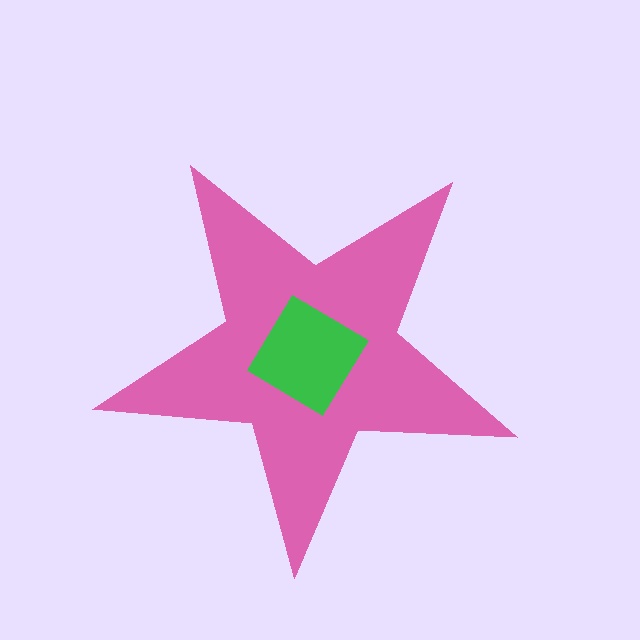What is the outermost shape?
The pink star.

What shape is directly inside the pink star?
The green diamond.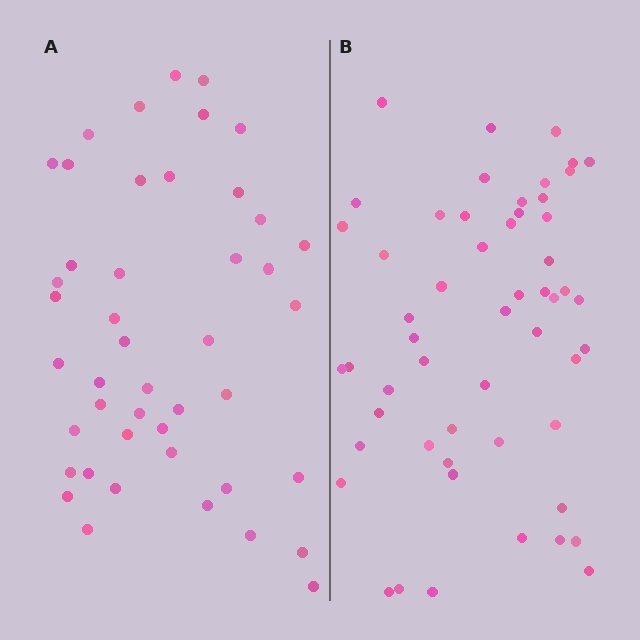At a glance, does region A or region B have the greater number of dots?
Region B (the right region) has more dots.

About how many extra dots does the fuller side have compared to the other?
Region B has roughly 8 or so more dots than region A.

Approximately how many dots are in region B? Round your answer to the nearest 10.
About 50 dots. (The exact count is 54, which rounds to 50.)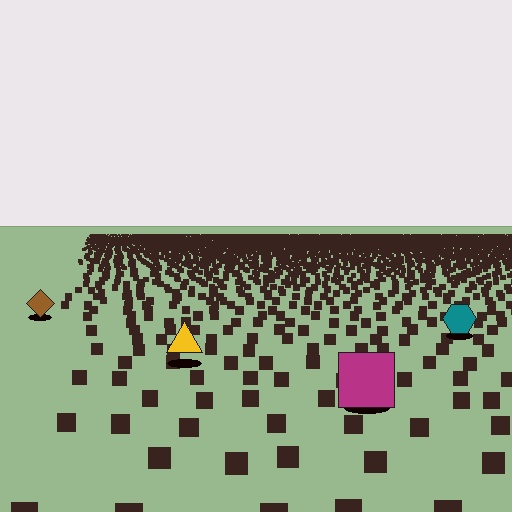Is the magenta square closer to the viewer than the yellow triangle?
Yes. The magenta square is closer — you can tell from the texture gradient: the ground texture is coarser near it.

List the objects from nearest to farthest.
From nearest to farthest: the magenta square, the yellow triangle, the teal hexagon, the brown diamond.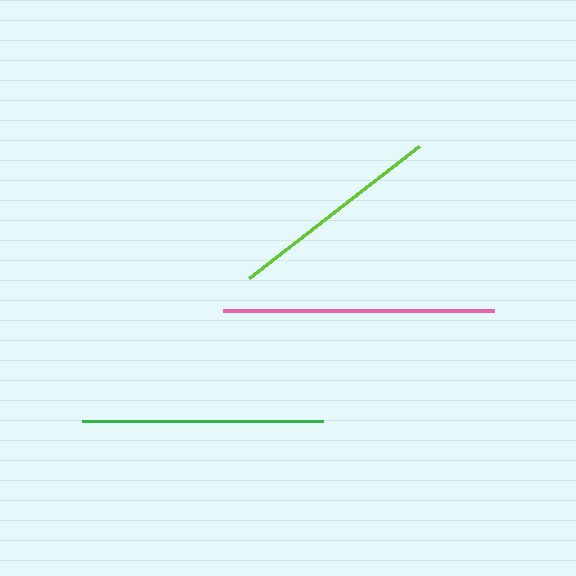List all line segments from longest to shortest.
From longest to shortest: pink, green, lime.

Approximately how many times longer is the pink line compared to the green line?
The pink line is approximately 1.1 times the length of the green line.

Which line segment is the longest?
The pink line is the longest at approximately 270 pixels.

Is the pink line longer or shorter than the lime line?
The pink line is longer than the lime line.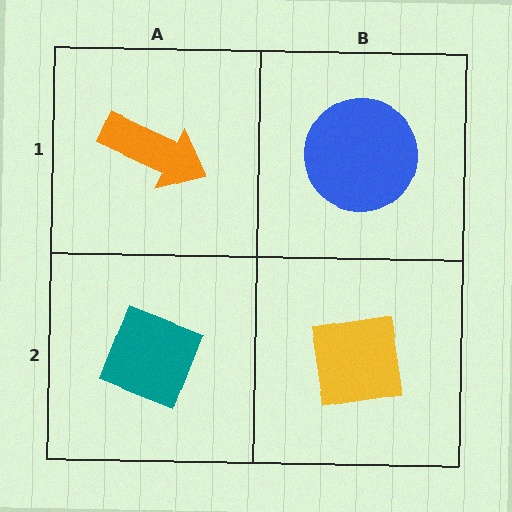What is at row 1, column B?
A blue circle.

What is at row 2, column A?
A teal diamond.